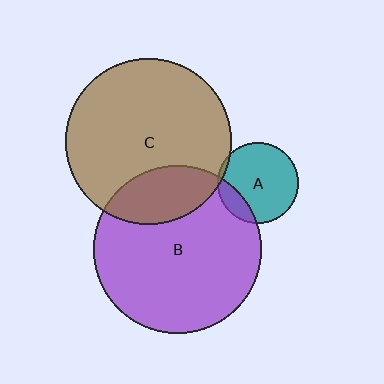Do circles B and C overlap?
Yes.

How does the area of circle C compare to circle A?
Approximately 4.2 times.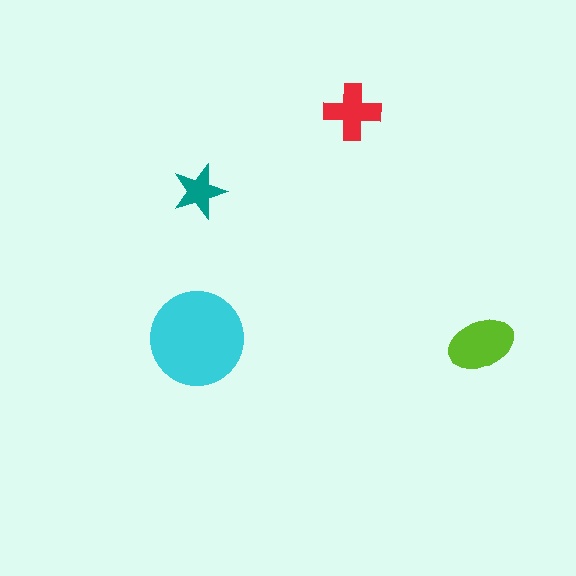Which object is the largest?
The cyan circle.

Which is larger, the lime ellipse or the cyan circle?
The cyan circle.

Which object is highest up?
The red cross is topmost.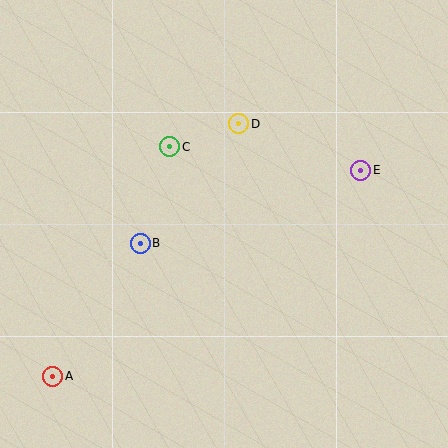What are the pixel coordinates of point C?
Point C is at (170, 147).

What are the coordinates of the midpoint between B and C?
The midpoint between B and C is at (155, 195).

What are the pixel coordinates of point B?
Point B is at (140, 243).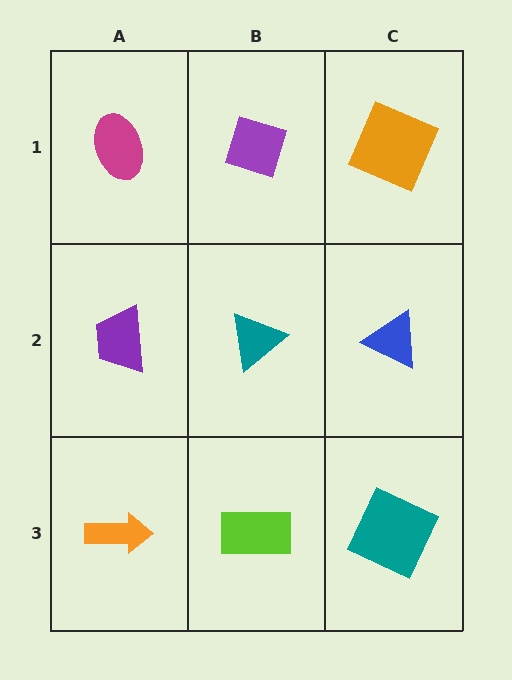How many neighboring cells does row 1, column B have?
3.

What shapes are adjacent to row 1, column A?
A purple trapezoid (row 2, column A), a purple diamond (row 1, column B).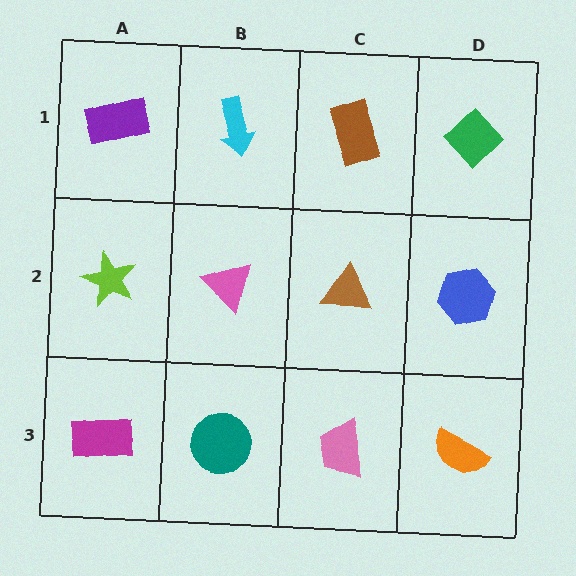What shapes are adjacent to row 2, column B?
A cyan arrow (row 1, column B), a teal circle (row 3, column B), a lime star (row 2, column A), a brown triangle (row 2, column C).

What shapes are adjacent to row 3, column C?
A brown triangle (row 2, column C), a teal circle (row 3, column B), an orange semicircle (row 3, column D).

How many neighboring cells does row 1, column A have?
2.